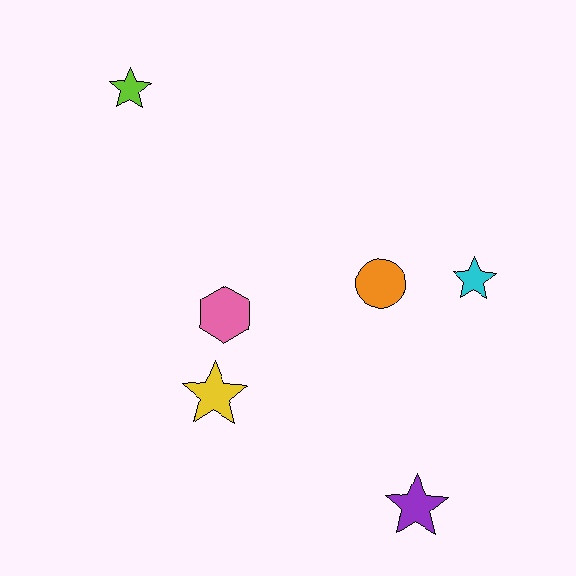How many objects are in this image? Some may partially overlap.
There are 6 objects.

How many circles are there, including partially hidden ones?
There is 1 circle.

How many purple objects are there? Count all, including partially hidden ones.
There is 1 purple object.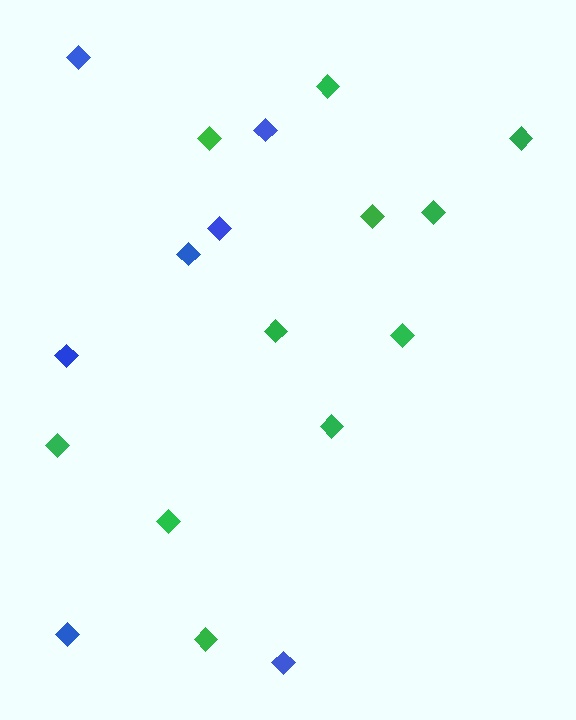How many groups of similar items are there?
There are 2 groups: one group of green diamonds (11) and one group of blue diamonds (7).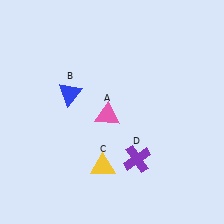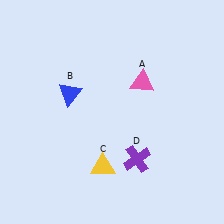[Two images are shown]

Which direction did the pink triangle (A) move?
The pink triangle (A) moved right.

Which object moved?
The pink triangle (A) moved right.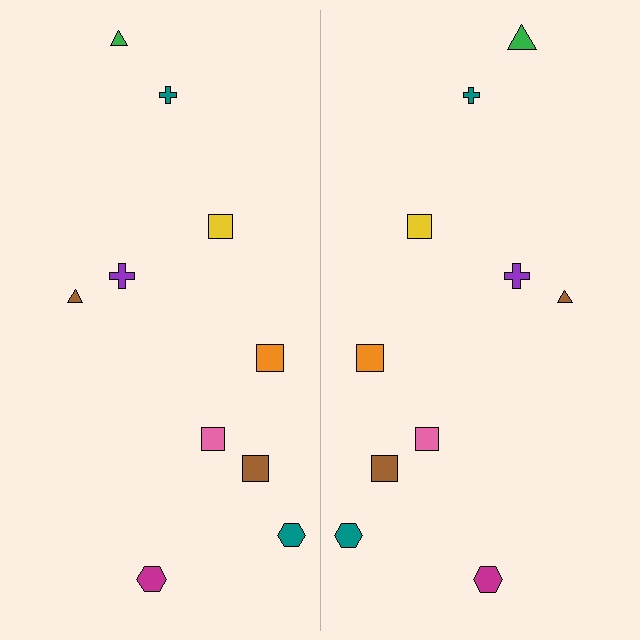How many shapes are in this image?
There are 20 shapes in this image.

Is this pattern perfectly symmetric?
No, the pattern is not perfectly symmetric. The green triangle on the right side has a different size than its mirror counterpart.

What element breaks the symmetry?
The green triangle on the right side has a different size than its mirror counterpart.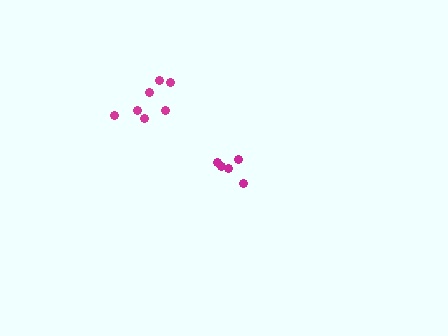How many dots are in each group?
Group 1: 7 dots, Group 2: 5 dots (12 total).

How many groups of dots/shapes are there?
There are 2 groups.